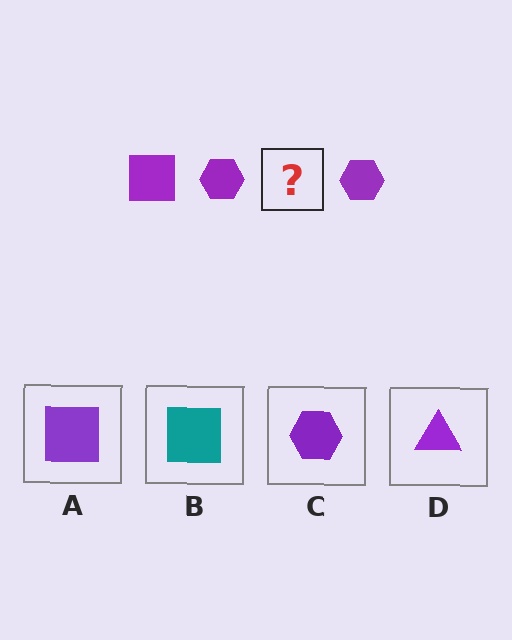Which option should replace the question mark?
Option A.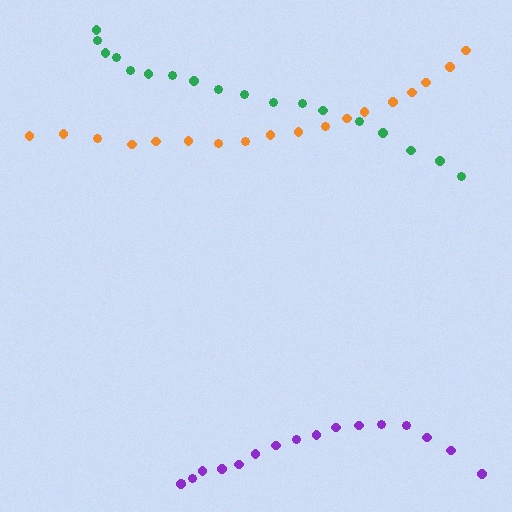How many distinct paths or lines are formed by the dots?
There are 3 distinct paths.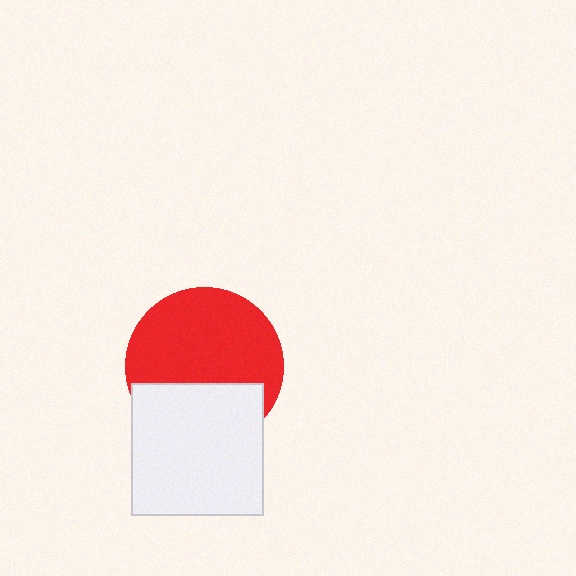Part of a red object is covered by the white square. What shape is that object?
It is a circle.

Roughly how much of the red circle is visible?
Most of it is visible (roughly 66%).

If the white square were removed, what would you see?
You would see the complete red circle.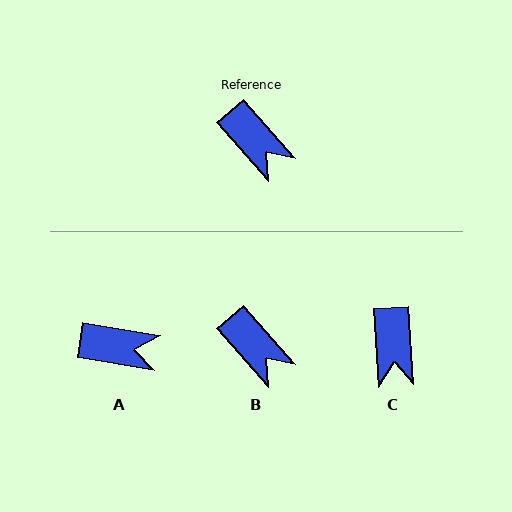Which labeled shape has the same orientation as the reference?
B.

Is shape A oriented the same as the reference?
No, it is off by about 39 degrees.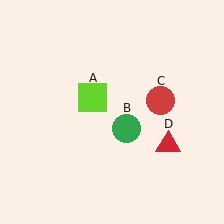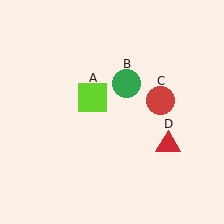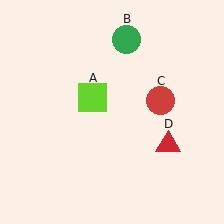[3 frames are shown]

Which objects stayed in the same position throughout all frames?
Lime square (object A) and red circle (object C) and red triangle (object D) remained stationary.